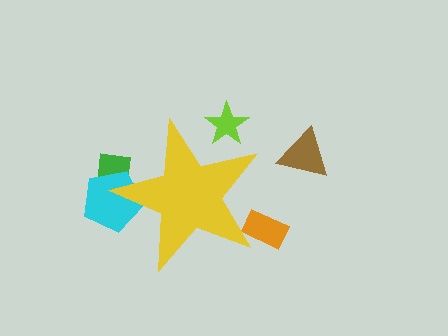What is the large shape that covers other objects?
A yellow star.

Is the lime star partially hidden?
Yes, the lime star is partially hidden behind the yellow star.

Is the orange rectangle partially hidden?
Yes, the orange rectangle is partially hidden behind the yellow star.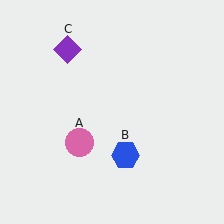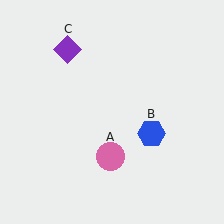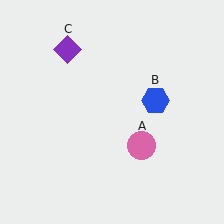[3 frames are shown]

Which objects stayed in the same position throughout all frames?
Purple diamond (object C) remained stationary.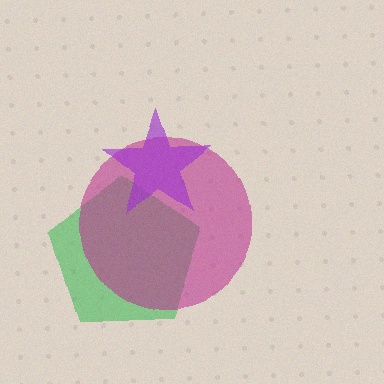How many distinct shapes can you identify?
There are 3 distinct shapes: a green pentagon, a magenta circle, a purple star.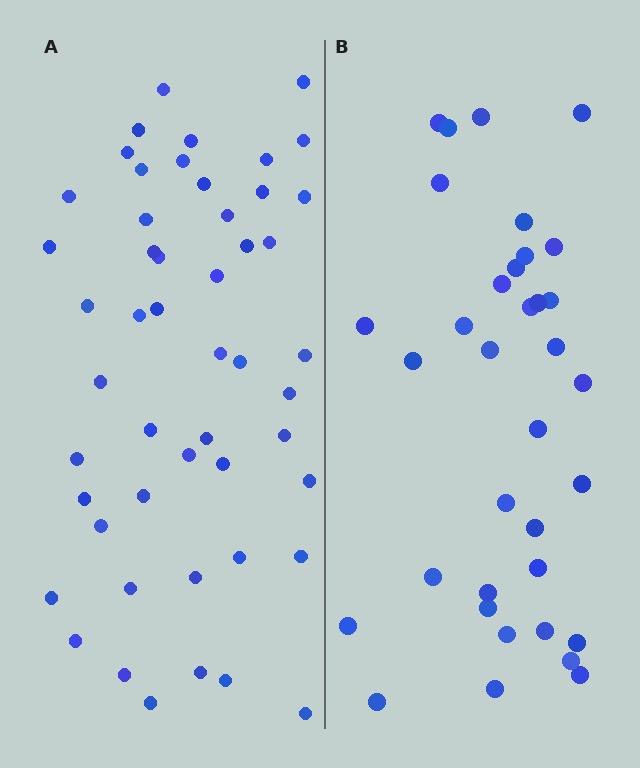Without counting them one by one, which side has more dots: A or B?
Region A (the left region) has more dots.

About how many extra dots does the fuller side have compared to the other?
Region A has approximately 15 more dots than region B.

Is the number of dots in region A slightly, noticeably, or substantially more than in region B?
Region A has noticeably more, but not dramatically so. The ratio is roughly 1.4 to 1.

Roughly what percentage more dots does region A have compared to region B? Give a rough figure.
About 45% more.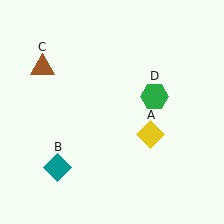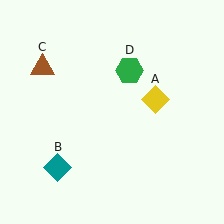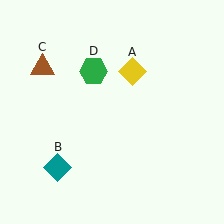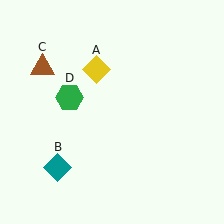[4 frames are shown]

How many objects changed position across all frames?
2 objects changed position: yellow diamond (object A), green hexagon (object D).